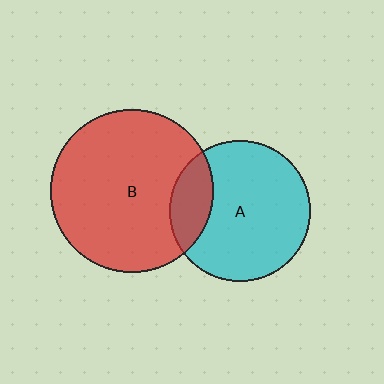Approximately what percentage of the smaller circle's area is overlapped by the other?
Approximately 20%.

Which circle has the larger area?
Circle B (red).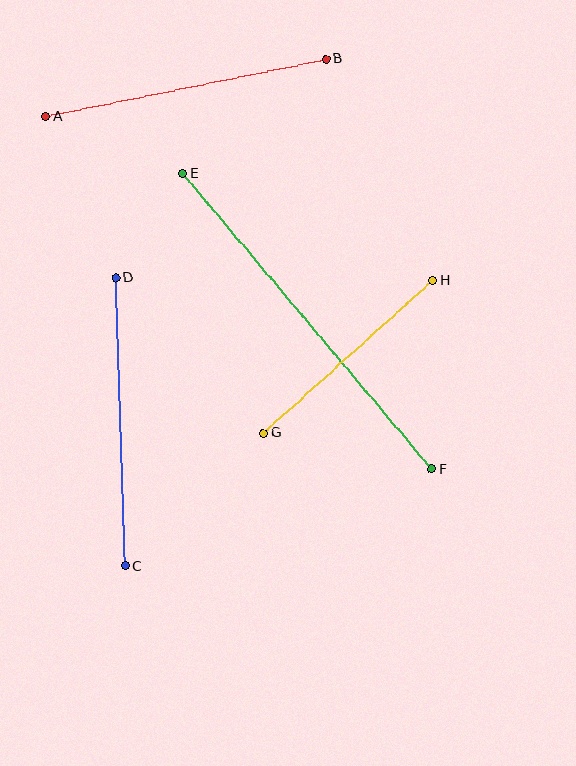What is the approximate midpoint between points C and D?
The midpoint is at approximately (120, 422) pixels.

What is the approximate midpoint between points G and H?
The midpoint is at approximately (348, 357) pixels.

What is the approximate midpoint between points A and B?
The midpoint is at approximately (186, 88) pixels.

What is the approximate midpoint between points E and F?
The midpoint is at approximately (307, 321) pixels.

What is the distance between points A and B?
The distance is approximately 286 pixels.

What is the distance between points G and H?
The distance is approximately 227 pixels.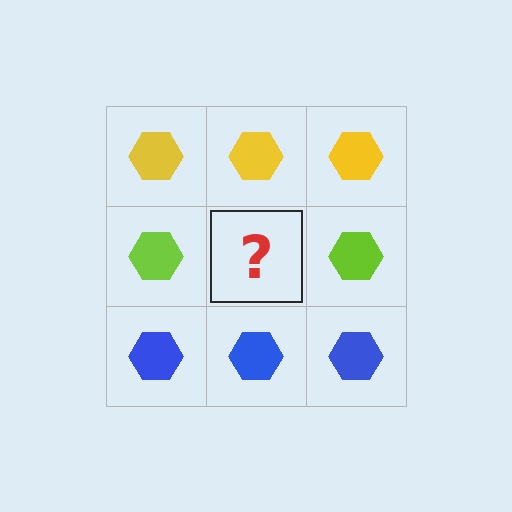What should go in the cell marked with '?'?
The missing cell should contain a lime hexagon.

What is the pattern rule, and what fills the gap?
The rule is that each row has a consistent color. The gap should be filled with a lime hexagon.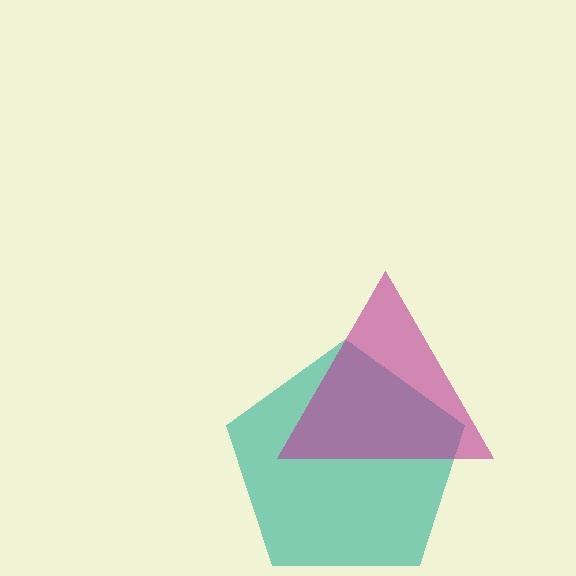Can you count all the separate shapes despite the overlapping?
Yes, there are 2 separate shapes.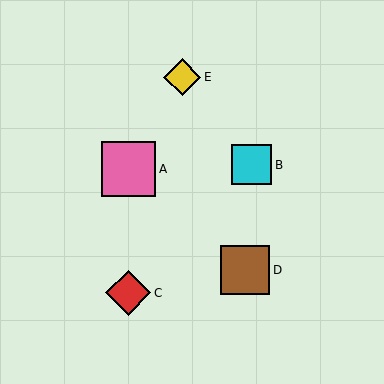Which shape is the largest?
The pink square (labeled A) is the largest.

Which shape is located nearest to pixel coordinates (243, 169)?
The cyan square (labeled B) at (252, 165) is nearest to that location.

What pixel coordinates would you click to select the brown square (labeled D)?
Click at (245, 270) to select the brown square D.